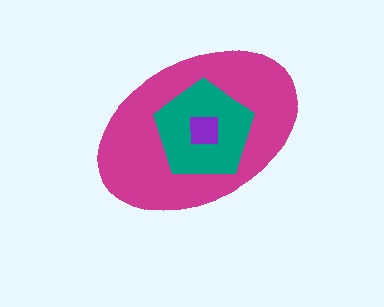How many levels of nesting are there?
3.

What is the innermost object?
The purple square.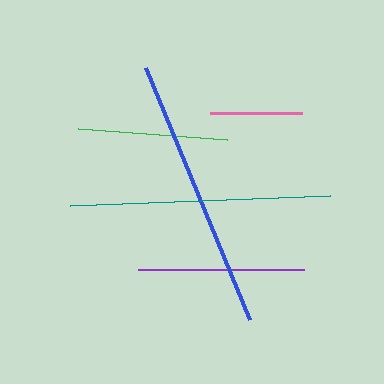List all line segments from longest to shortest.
From longest to shortest: blue, teal, purple, green, pink.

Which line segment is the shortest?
The pink line is the shortest at approximately 91 pixels.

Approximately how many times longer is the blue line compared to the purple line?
The blue line is approximately 1.6 times the length of the purple line.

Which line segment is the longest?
The blue line is the longest at approximately 273 pixels.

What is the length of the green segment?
The green segment is approximately 150 pixels long.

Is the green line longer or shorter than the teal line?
The teal line is longer than the green line.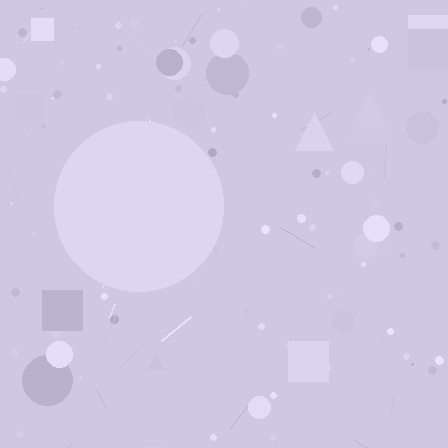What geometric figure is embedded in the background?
A circle is embedded in the background.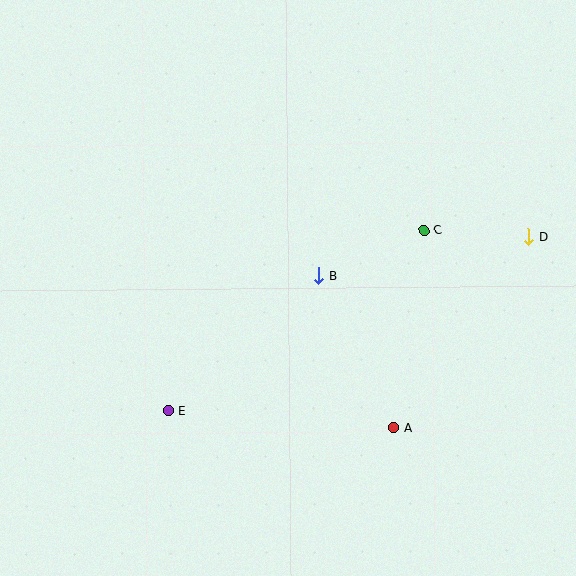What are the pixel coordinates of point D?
Point D is at (528, 237).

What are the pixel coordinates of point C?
Point C is at (424, 230).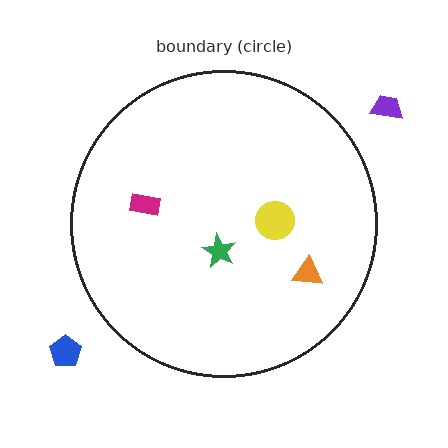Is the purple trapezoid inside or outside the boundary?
Outside.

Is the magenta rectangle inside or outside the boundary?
Inside.